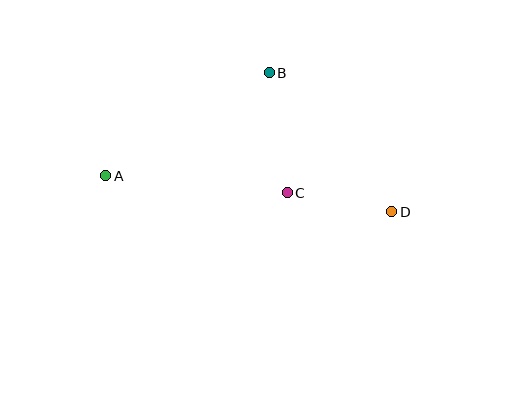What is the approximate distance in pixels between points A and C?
The distance between A and C is approximately 182 pixels.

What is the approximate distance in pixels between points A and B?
The distance between A and B is approximately 193 pixels.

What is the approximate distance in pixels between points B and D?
The distance between B and D is approximately 185 pixels.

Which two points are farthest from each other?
Points A and D are farthest from each other.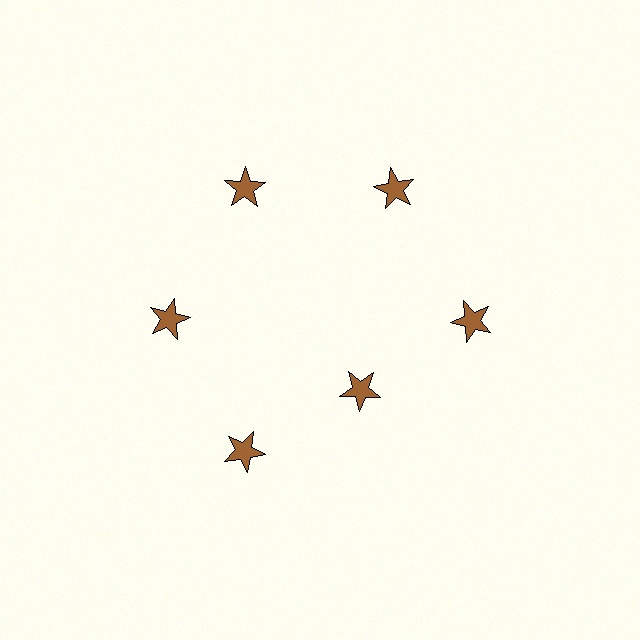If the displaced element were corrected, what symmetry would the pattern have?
It would have 6-fold rotational symmetry — the pattern would map onto itself every 60 degrees.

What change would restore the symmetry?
The symmetry would be restored by moving it outward, back onto the ring so that all 6 stars sit at equal angles and equal distance from the center.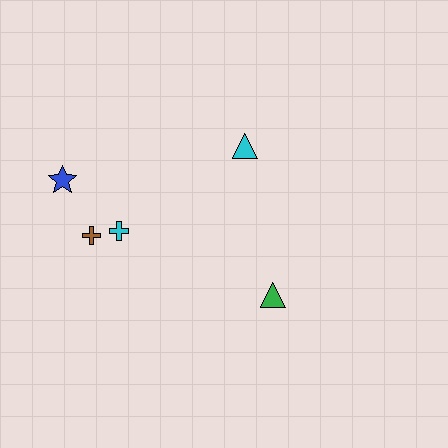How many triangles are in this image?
There are 2 triangles.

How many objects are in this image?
There are 5 objects.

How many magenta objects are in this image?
There are no magenta objects.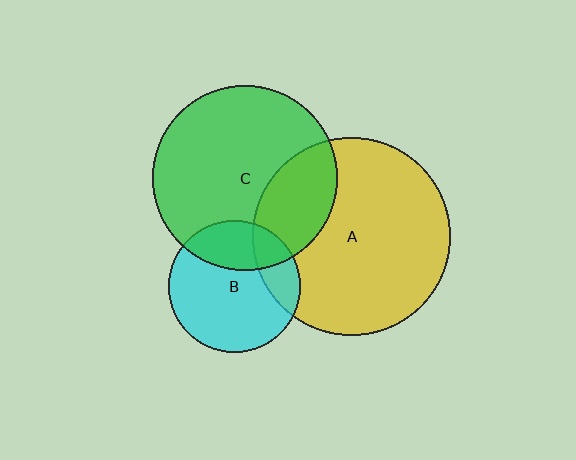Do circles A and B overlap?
Yes.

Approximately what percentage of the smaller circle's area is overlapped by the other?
Approximately 20%.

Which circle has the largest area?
Circle A (yellow).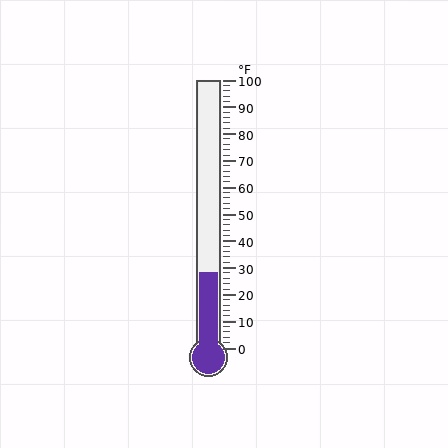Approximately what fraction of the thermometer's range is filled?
The thermometer is filled to approximately 30% of its range.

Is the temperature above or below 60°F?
The temperature is below 60°F.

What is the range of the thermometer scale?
The thermometer scale ranges from 0°F to 100°F.